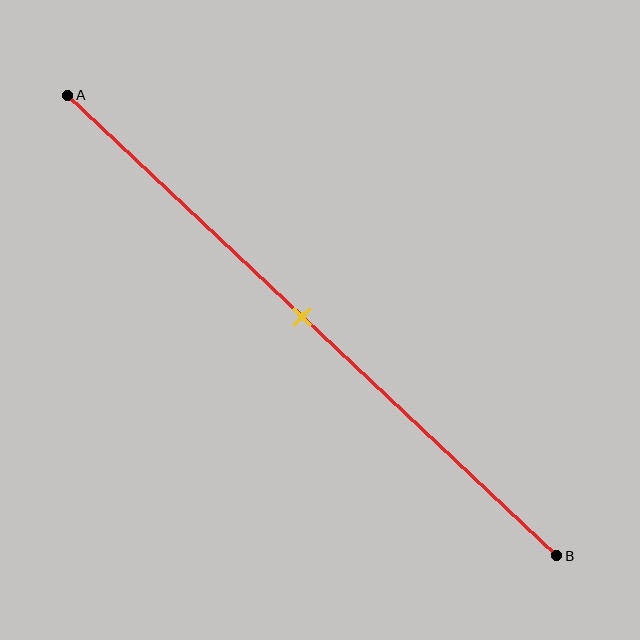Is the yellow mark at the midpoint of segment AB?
Yes, the mark is approximately at the midpoint.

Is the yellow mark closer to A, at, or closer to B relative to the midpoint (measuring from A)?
The yellow mark is approximately at the midpoint of segment AB.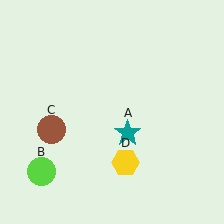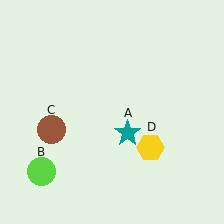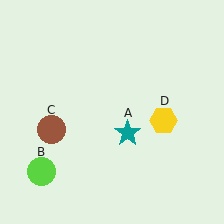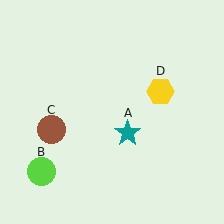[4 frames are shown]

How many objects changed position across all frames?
1 object changed position: yellow hexagon (object D).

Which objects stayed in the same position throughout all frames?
Teal star (object A) and lime circle (object B) and brown circle (object C) remained stationary.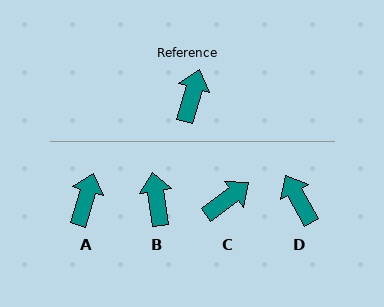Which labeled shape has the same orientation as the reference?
A.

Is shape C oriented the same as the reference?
No, it is off by about 37 degrees.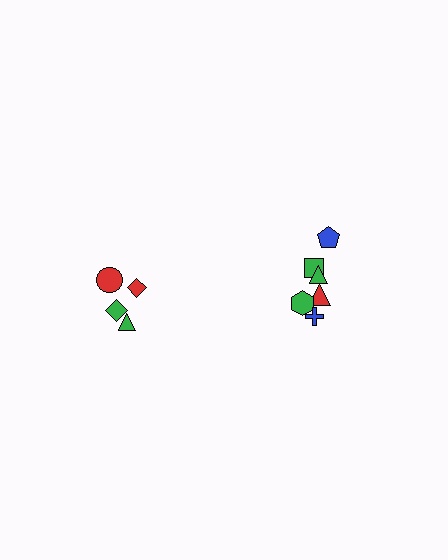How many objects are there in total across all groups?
There are 10 objects.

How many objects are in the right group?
There are 6 objects.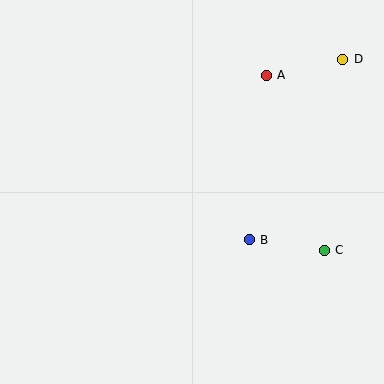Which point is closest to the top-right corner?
Point D is closest to the top-right corner.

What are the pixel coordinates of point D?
Point D is at (343, 59).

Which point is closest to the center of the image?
Point B at (249, 240) is closest to the center.